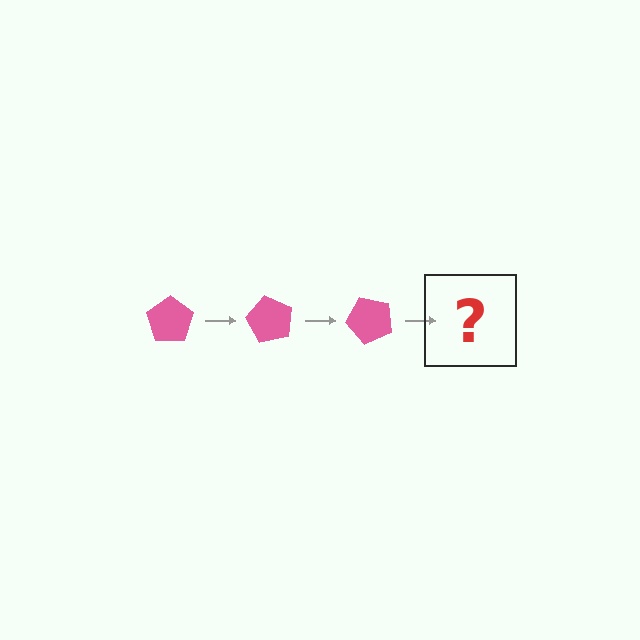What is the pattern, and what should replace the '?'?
The pattern is that the pentagon rotates 60 degrees each step. The '?' should be a pink pentagon rotated 180 degrees.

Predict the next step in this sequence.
The next step is a pink pentagon rotated 180 degrees.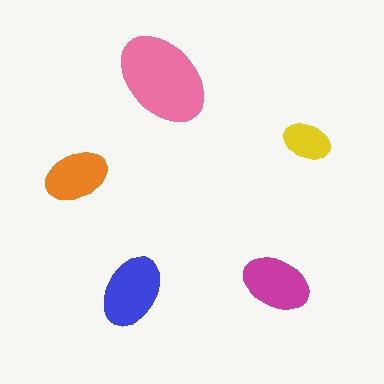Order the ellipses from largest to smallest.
the pink one, the blue one, the magenta one, the orange one, the yellow one.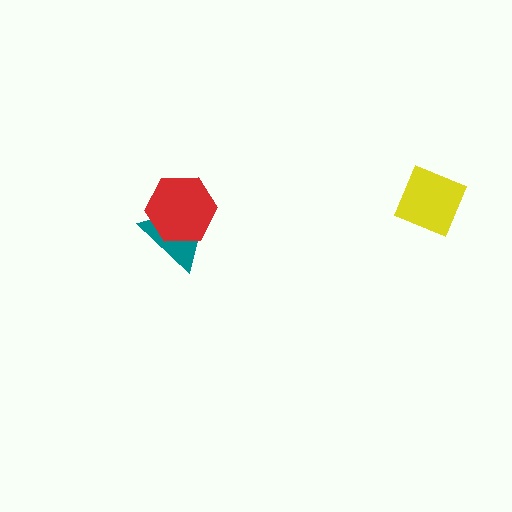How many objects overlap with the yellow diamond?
0 objects overlap with the yellow diamond.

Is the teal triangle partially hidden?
Yes, it is partially covered by another shape.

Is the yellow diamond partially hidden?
No, no other shape covers it.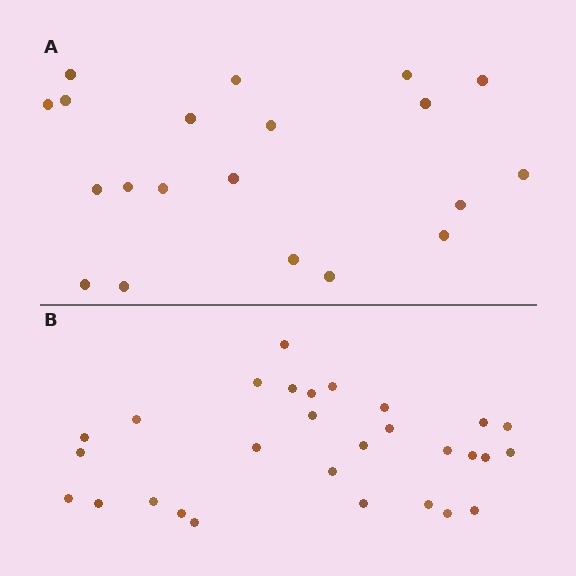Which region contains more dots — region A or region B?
Region B (the bottom region) has more dots.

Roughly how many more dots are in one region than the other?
Region B has roughly 8 or so more dots than region A.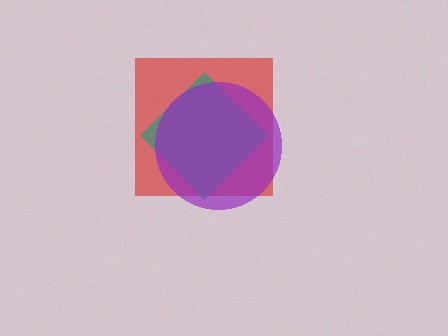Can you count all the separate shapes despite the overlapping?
Yes, there are 3 separate shapes.